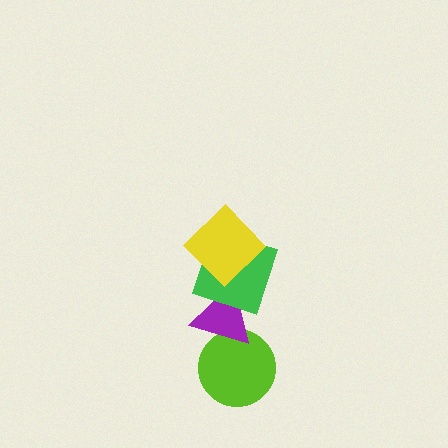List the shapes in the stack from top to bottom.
From top to bottom: the yellow diamond, the green square, the purple triangle, the lime circle.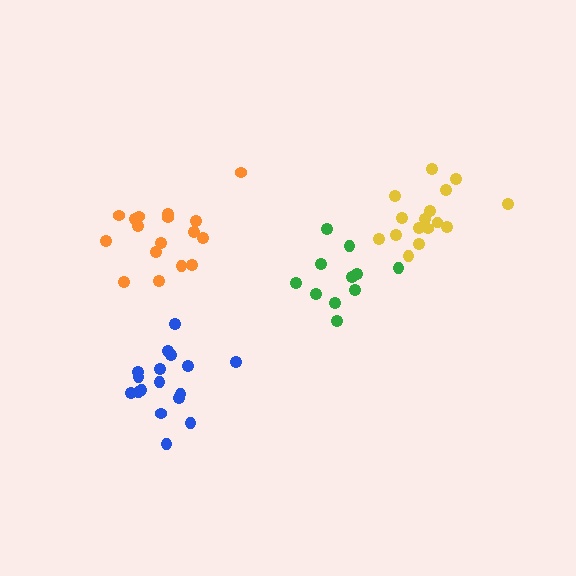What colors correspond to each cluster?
The clusters are colored: green, blue, yellow, orange.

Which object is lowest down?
The blue cluster is bottommost.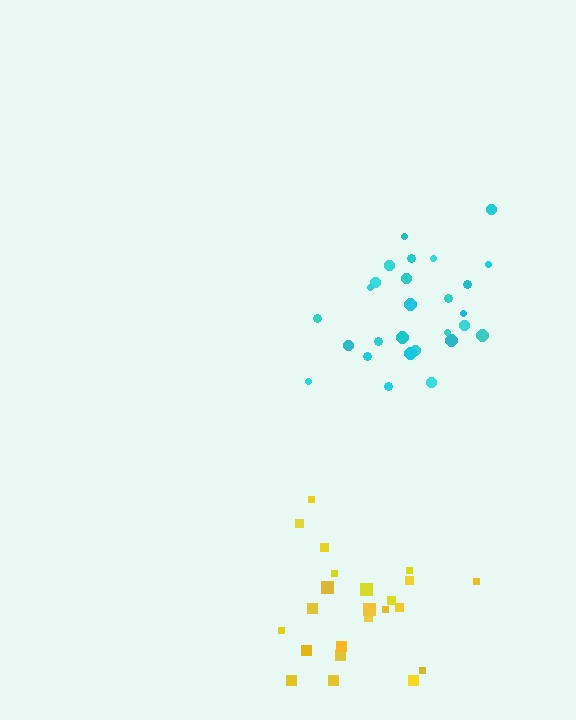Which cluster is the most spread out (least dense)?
Yellow.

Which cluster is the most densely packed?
Cyan.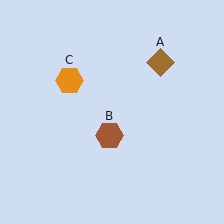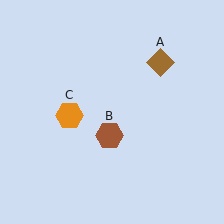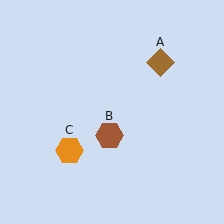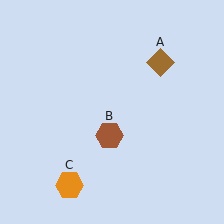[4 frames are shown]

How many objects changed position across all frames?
1 object changed position: orange hexagon (object C).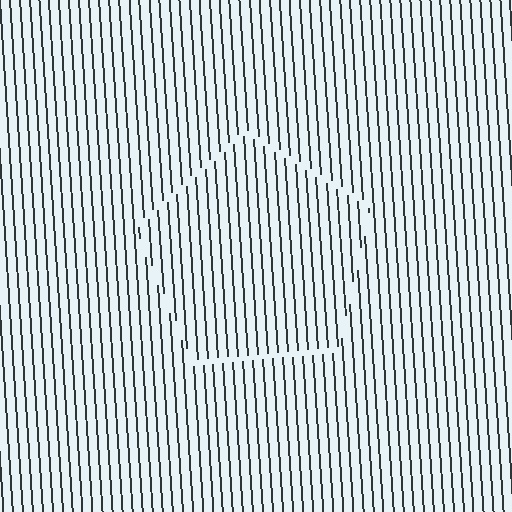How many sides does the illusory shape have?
5 sides — the line-ends trace a pentagon.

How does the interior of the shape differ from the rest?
The interior of the shape contains the same grating, shifted by half a period — the contour is defined by the phase discontinuity where line-ends from the inner and outer gratings abut.